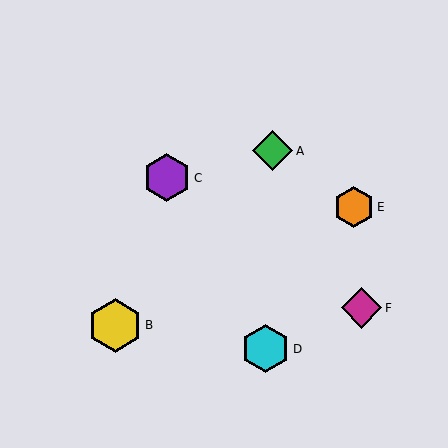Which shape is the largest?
The yellow hexagon (labeled B) is the largest.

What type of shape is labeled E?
Shape E is an orange hexagon.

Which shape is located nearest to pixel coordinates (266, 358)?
The cyan hexagon (labeled D) at (266, 349) is nearest to that location.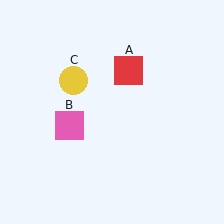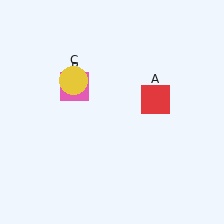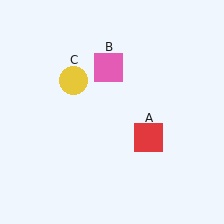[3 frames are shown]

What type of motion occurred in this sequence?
The red square (object A), pink square (object B) rotated clockwise around the center of the scene.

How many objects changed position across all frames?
2 objects changed position: red square (object A), pink square (object B).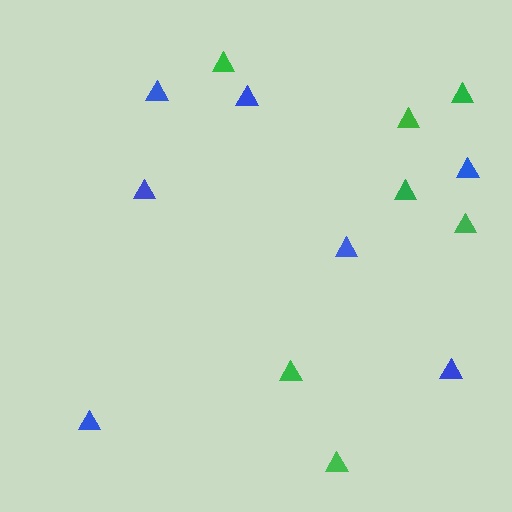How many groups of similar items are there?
There are 2 groups: one group of blue triangles (7) and one group of green triangles (7).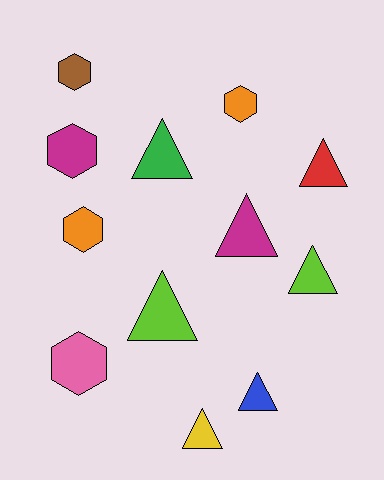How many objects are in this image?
There are 12 objects.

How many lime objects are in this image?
There are 2 lime objects.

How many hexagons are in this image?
There are 5 hexagons.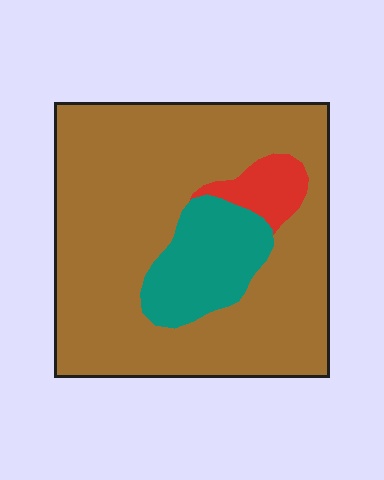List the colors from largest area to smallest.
From largest to smallest: brown, teal, red.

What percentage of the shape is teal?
Teal covers roughly 15% of the shape.